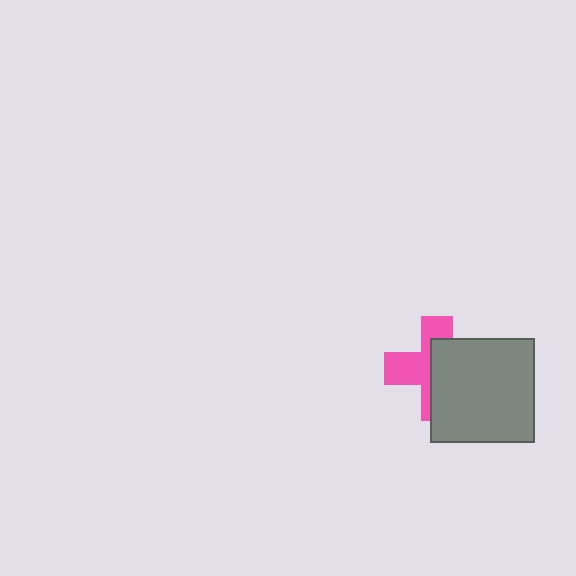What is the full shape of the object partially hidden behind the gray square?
The partially hidden object is a pink cross.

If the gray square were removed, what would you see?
You would see the complete pink cross.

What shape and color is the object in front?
The object in front is a gray square.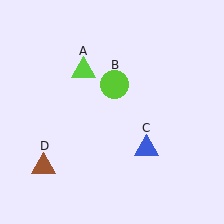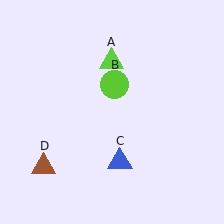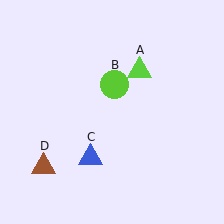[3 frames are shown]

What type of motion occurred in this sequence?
The lime triangle (object A), blue triangle (object C) rotated clockwise around the center of the scene.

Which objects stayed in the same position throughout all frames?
Lime circle (object B) and brown triangle (object D) remained stationary.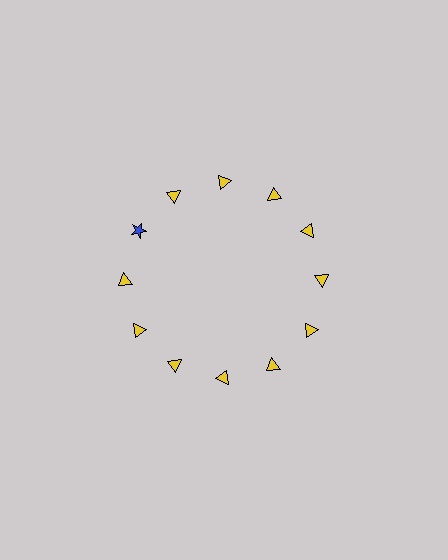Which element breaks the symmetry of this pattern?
The blue star at roughly the 10 o'clock position breaks the symmetry. All other shapes are yellow triangles.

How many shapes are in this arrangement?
There are 12 shapes arranged in a ring pattern.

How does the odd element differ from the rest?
It differs in both color (blue instead of yellow) and shape (star instead of triangle).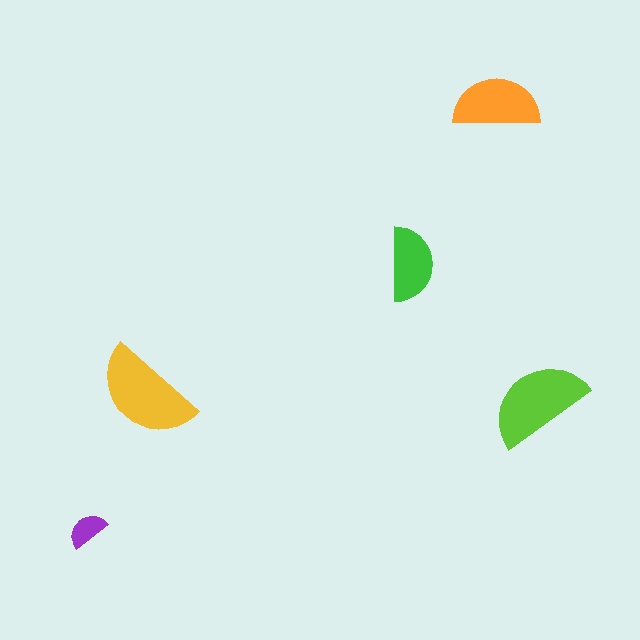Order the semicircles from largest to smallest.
the yellow one, the lime one, the orange one, the green one, the purple one.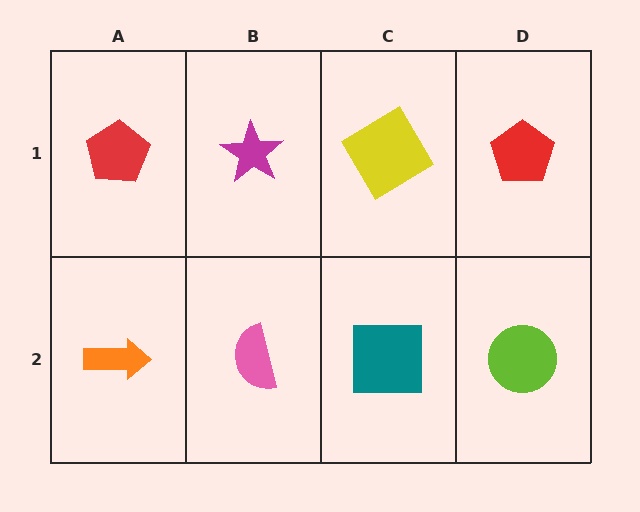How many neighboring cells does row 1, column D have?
2.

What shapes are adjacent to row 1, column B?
A pink semicircle (row 2, column B), a red pentagon (row 1, column A), a yellow diamond (row 1, column C).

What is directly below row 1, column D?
A lime circle.